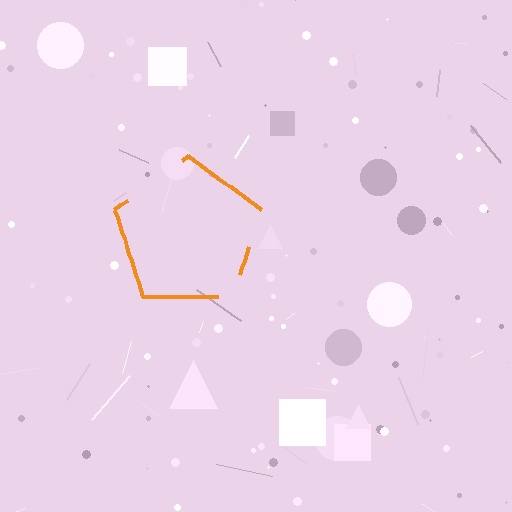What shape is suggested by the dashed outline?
The dashed outline suggests a pentagon.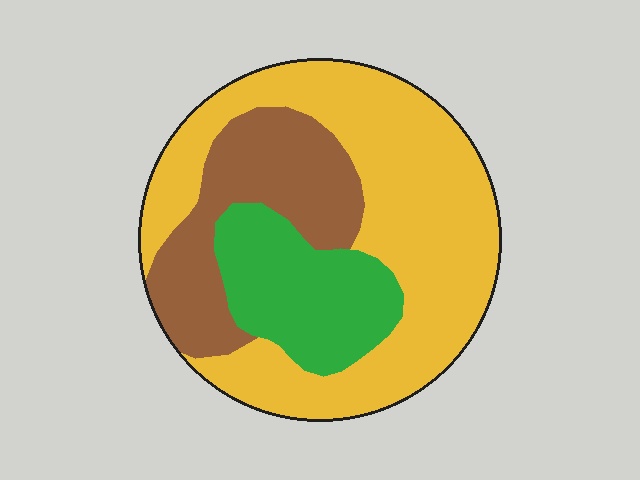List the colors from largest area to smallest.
From largest to smallest: yellow, brown, green.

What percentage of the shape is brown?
Brown covers 24% of the shape.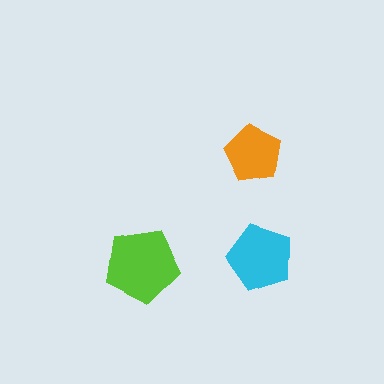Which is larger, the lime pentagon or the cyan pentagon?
The lime one.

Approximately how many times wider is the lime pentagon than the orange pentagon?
About 1.5 times wider.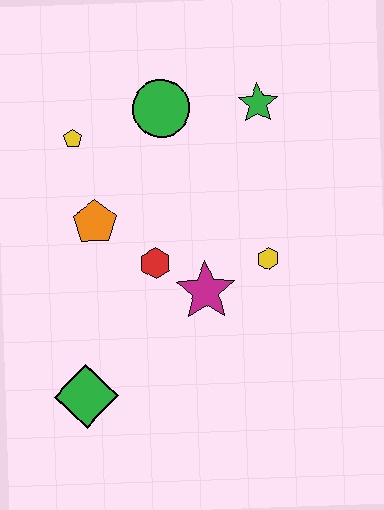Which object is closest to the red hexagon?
The magenta star is closest to the red hexagon.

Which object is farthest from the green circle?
The green diamond is farthest from the green circle.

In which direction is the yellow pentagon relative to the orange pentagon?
The yellow pentagon is above the orange pentagon.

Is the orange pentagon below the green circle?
Yes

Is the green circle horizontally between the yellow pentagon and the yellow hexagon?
Yes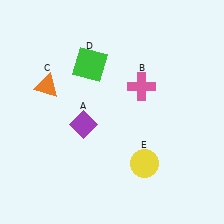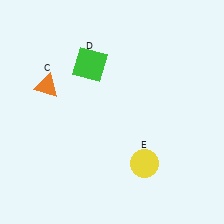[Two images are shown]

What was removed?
The purple diamond (A), the pink cross (B) were removed in Image 2.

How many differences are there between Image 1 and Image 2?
There are 2 differences between the two images.